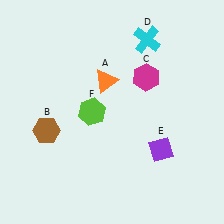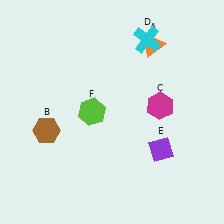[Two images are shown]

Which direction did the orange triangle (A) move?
The orange triangle (A) moved right.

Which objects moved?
The objects that moved are: the orange triangle (A), the magenta hexagon (C).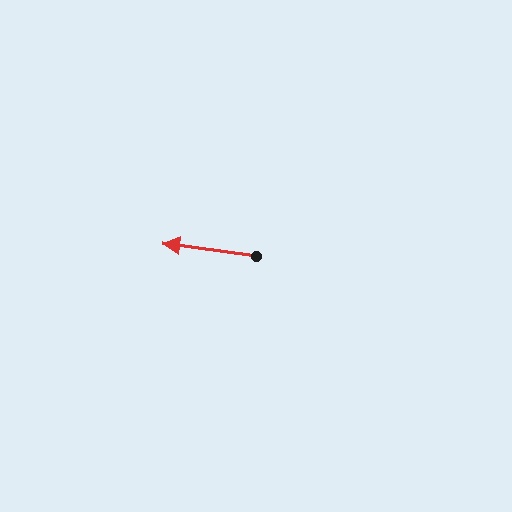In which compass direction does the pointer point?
West.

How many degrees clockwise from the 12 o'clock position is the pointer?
Approximately 278 degrees.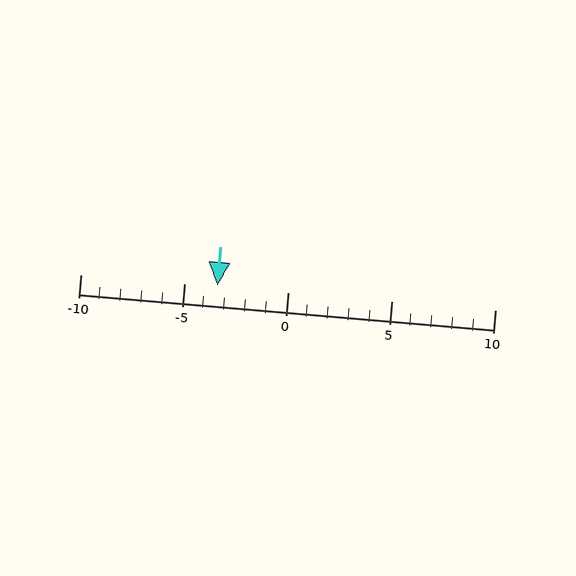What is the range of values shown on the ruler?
The ruler shows values from -10 to 10.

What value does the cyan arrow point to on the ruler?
The cyan arrow points to approximately -3.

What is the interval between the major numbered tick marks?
The major tick marks are spaced 5 units apart.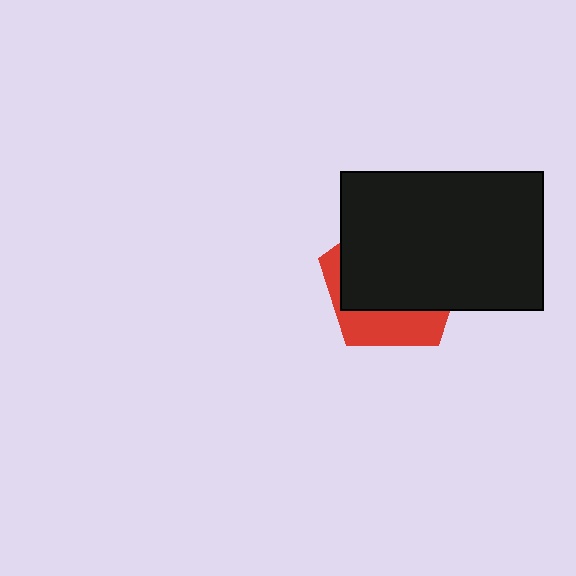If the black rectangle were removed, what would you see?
You would see the complete red pentagon.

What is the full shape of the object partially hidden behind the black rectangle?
The partially hidden object is a red pentagon.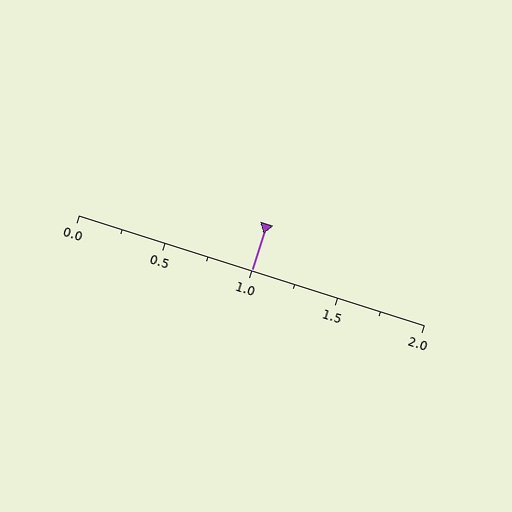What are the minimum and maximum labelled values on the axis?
The axis runs from 0.0 to 2.0.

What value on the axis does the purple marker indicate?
The marker indicates approximately 1.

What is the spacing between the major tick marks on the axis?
The major ticks are spaced 0.5 apart.